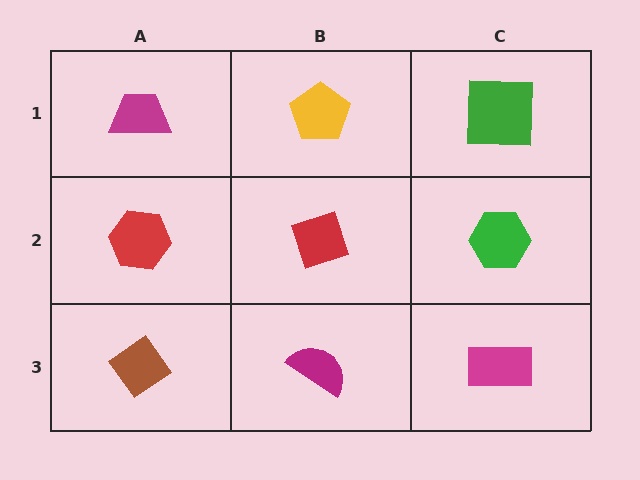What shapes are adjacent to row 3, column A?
A red hexagon (row 2, column A), a magenta semicircle (row 3, column B).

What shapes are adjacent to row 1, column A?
A red hexagon (row 2, column A), a yellow pentagon (row 1, column B).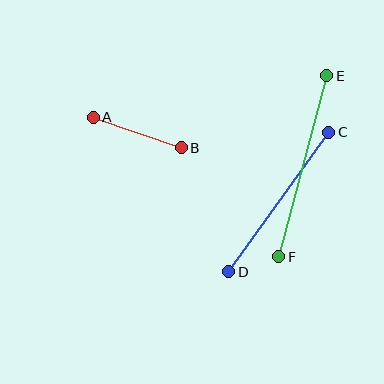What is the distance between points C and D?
The distance is approximately 171 pixels.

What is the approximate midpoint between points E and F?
The midpoint is at approximately (303, 166) pixels.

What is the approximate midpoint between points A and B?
The midpoint is at approximately (137, 132) pixels.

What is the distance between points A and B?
The distance is approximately 93 pixels.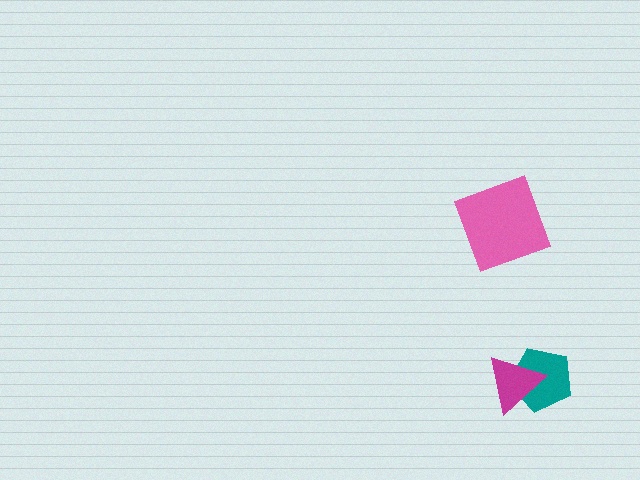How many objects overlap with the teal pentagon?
1 object overlaps with the teal pentagon.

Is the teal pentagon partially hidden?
Yes, it is partially covered by another shape.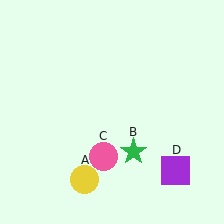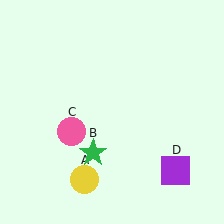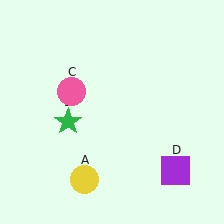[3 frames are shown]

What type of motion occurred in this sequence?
The green star (object B), pink circle (object C) rotated clockwise around the center of the scene.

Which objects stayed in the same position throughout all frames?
Yellow circle (object A) and purple square (object D) remained stationary.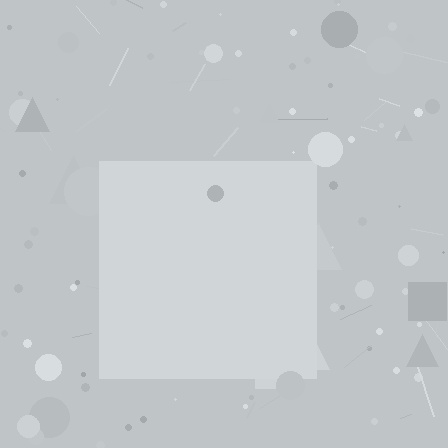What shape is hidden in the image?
A square is hidden in the image.